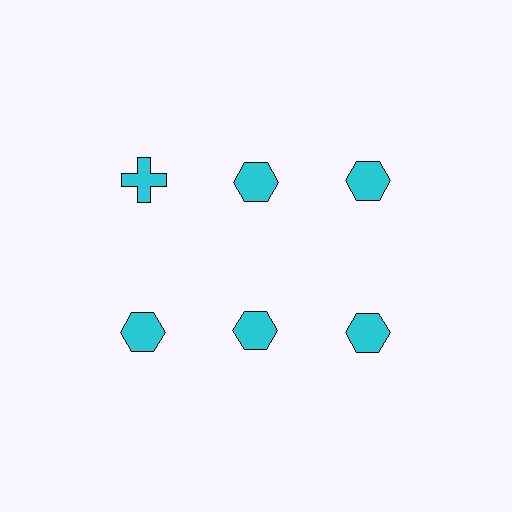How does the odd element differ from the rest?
It has a different shape: cross instead of hexagon.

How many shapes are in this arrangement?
There are 6 shapes arranged in a grid pattern.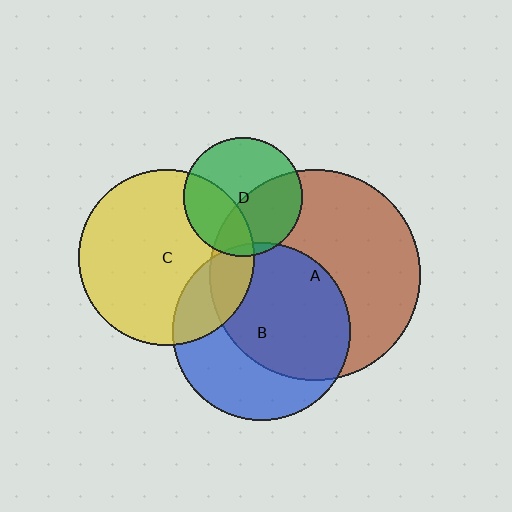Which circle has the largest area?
Circle A (brown).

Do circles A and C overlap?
Yes.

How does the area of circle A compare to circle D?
Approximately 3.2 times.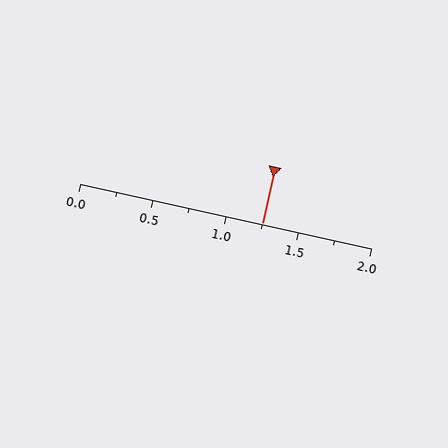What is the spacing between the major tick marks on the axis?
The major ticks are spaced 0.5 apart.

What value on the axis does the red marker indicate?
The marker indicates approximately 1.25.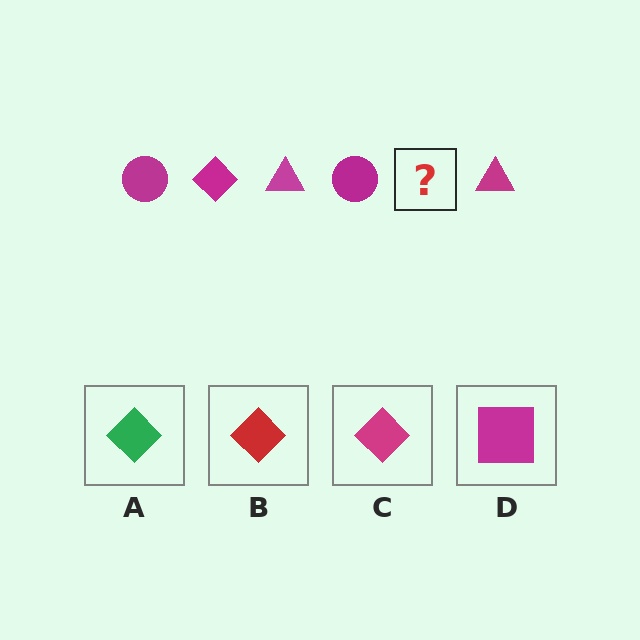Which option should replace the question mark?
Option C.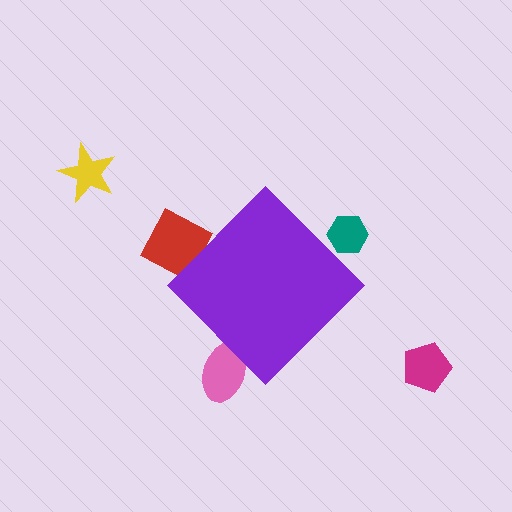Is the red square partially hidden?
Yes, the red square is partially hidden behind the purple diamond.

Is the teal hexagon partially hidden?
Yes, the teal hexagon is partially hidden behind the purple diamond.